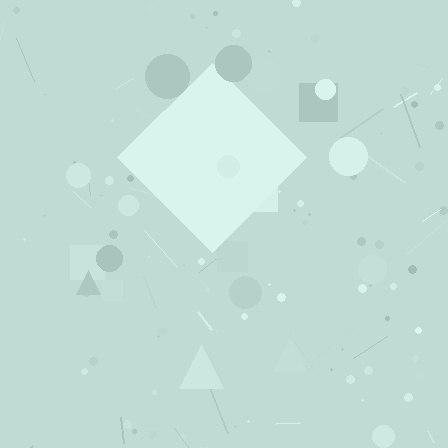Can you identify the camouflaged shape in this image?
The camouflaged shape is a diamond.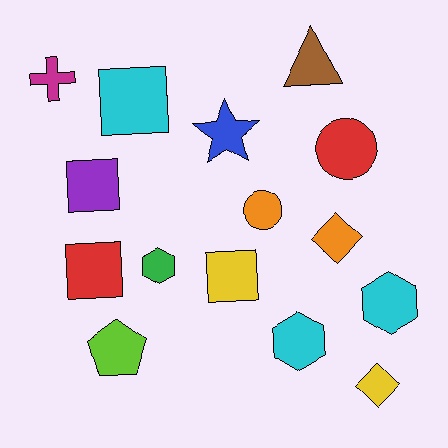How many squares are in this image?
There are 4 squares.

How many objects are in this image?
There are 15 objects.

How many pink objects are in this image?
There are no pink objects.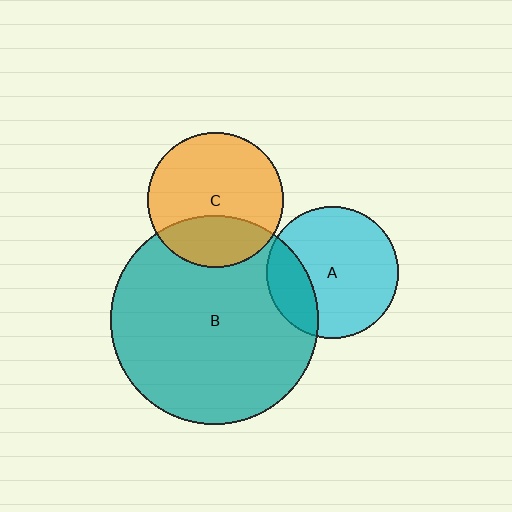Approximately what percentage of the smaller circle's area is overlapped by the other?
Approximately 30%.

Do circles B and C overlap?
Yes.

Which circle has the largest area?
Circle B (teal).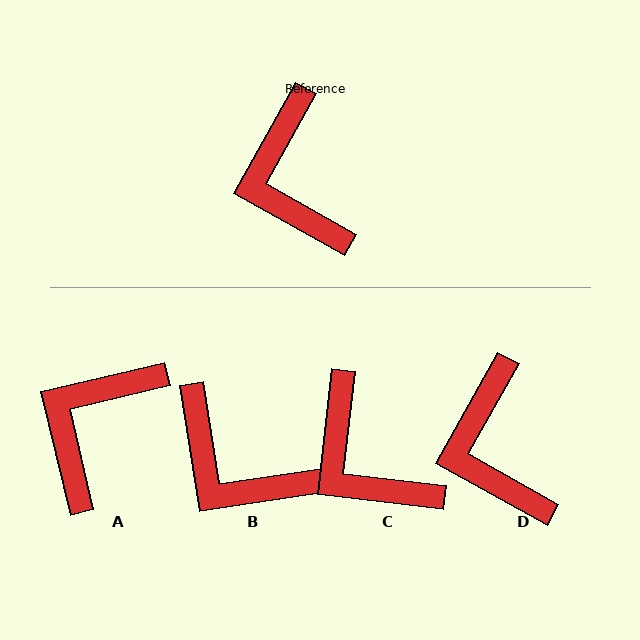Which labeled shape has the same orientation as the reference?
D.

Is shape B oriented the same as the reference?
No, it is off by about 38 degrees.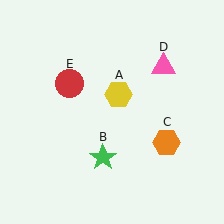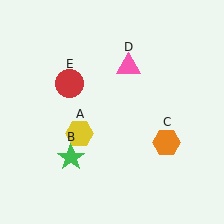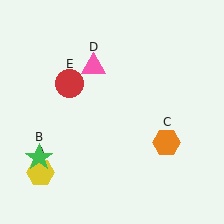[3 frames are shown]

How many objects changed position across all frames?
3 objects changed position: yellow hexagon (object A), green star (object B), pink triangle (object D).